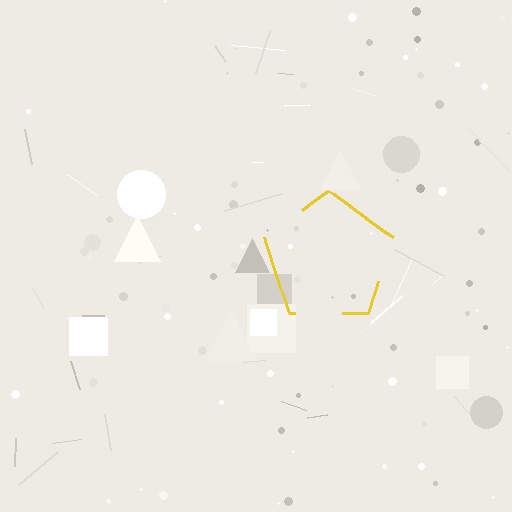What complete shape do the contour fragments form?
The contour fragments form a pentagon.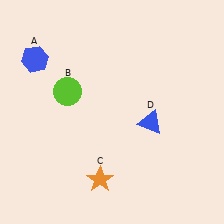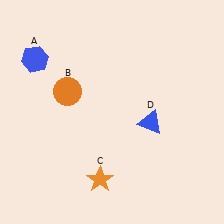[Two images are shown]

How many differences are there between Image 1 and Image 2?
There is 1 difference between the two images.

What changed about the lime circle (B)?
In Image 1, B is lime. In Image 2, it changed to orange.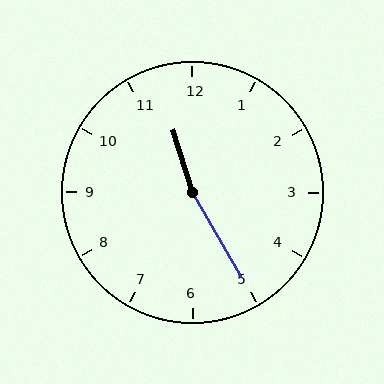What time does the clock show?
11:25.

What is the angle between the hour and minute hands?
Approximately 168 degrees.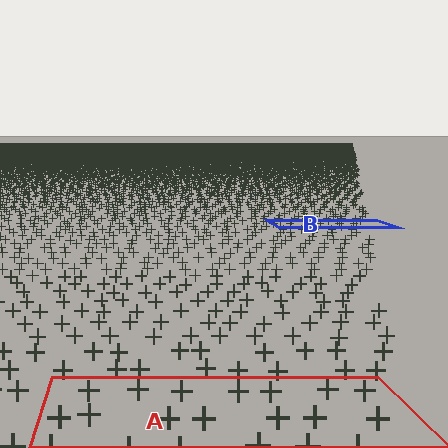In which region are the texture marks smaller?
The texture marks are smaller in region B, because it is farther away.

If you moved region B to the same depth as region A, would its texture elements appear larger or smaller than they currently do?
They would appear larger. At a closer depth, the same texture elements are projected at a bigger on-screen size.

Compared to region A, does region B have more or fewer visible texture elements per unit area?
Region B has more texture elements per unit area — they are packed more densely because it is farther away.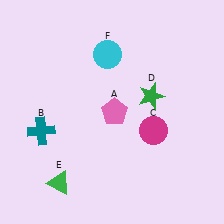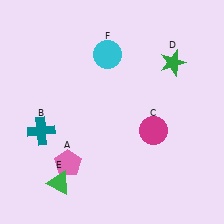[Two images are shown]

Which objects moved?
The objects that moved are: the pink pentagon (A), the green star (D).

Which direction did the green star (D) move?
The green star (D) moved up.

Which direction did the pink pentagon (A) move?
The pink pentagon (A) moved down.